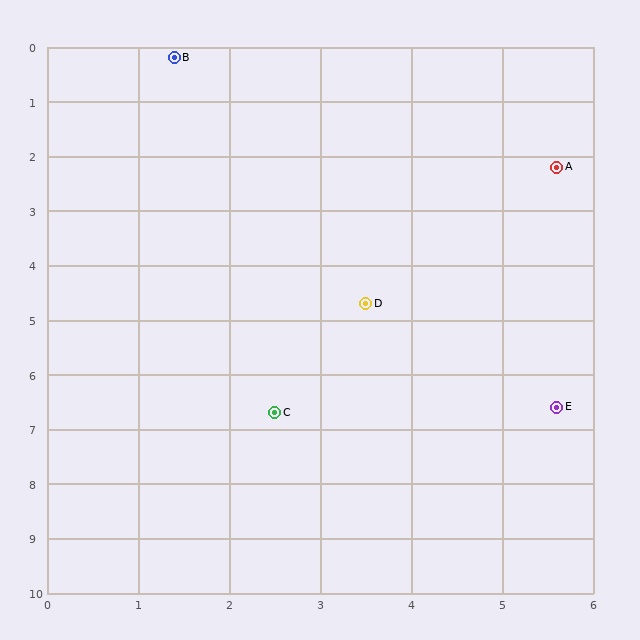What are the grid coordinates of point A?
Point A is at approximately (5.6, 2.2).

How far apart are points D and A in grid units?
Points D and A are about 3.3 grid units apart.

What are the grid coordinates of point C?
Point C is at approximately (2.5, 6.7).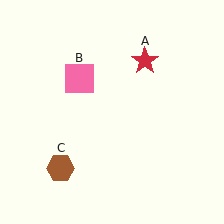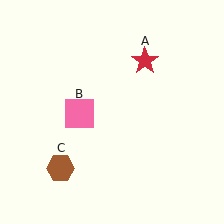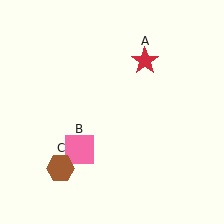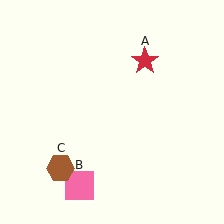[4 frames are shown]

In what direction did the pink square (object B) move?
The pink square (object B) moved down.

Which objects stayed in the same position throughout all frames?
Red star (object A) and brown hexagon (object C) remained stationary.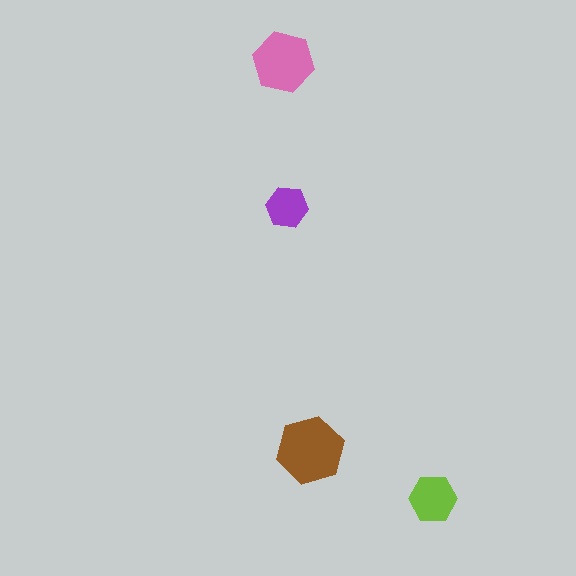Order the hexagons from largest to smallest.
the brown one, the pink one, the lime one, the purple one.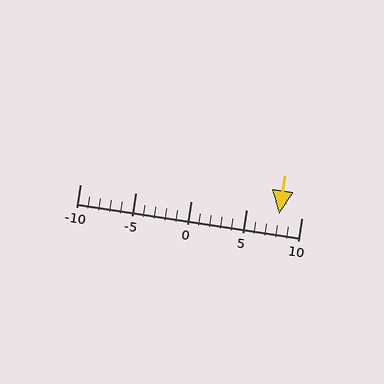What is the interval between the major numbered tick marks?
The major tick marks are spaced 5 units apart.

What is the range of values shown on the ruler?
The ruler shows values from -10 to 10.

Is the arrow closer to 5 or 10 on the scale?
The arrow is closer to 10.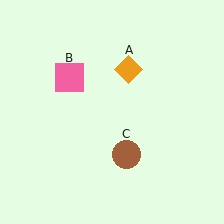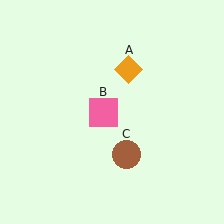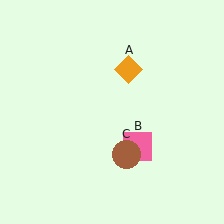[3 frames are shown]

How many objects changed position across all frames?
1 object changed position: pink square (object B).